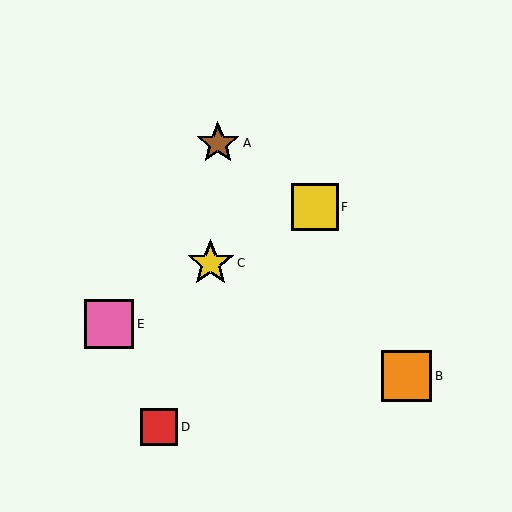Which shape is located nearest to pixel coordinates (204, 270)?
The yellow star (labeled C) at (211, 263) is nearest to that location.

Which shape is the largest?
The orange square (labeled B) is the largest.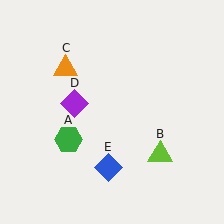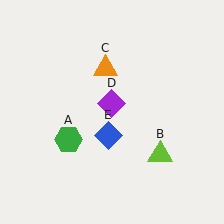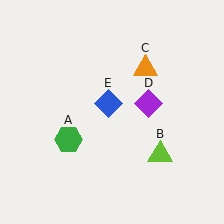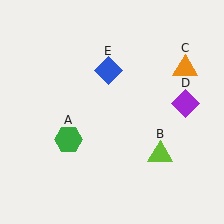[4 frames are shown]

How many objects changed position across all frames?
3 objects changed position: orange triangle (object C), purple diamond (object D), blue diamond (object E).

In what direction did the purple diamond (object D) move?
The purple diamond (object D) moved right.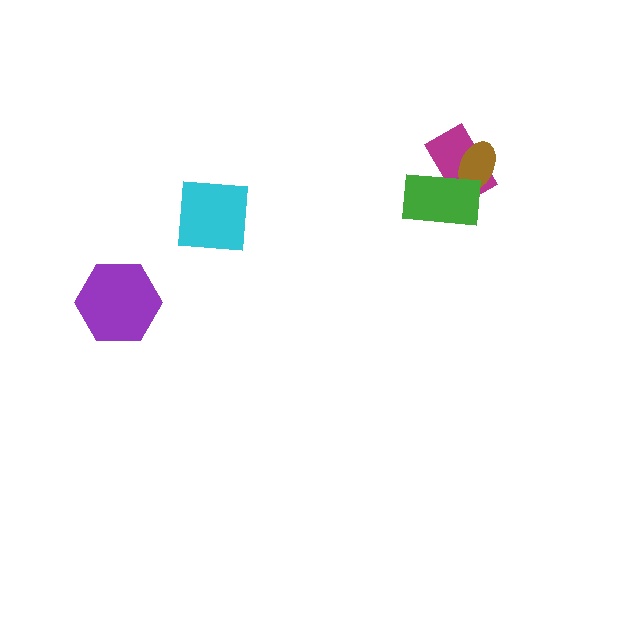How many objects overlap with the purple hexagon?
0 objects overlap with the purple hexagon.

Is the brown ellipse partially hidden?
Yes, it is partially covered by another shape.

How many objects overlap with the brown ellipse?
2 objects overlap with the brown ellipse.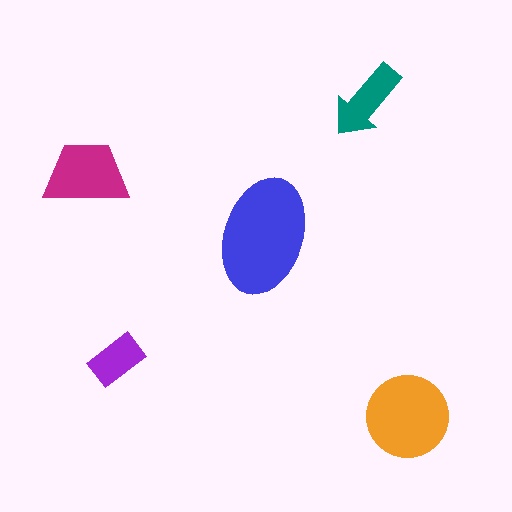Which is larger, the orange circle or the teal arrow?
The orange circle.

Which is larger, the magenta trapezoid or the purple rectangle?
The magenta trapezoid.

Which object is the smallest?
The purple rectangle.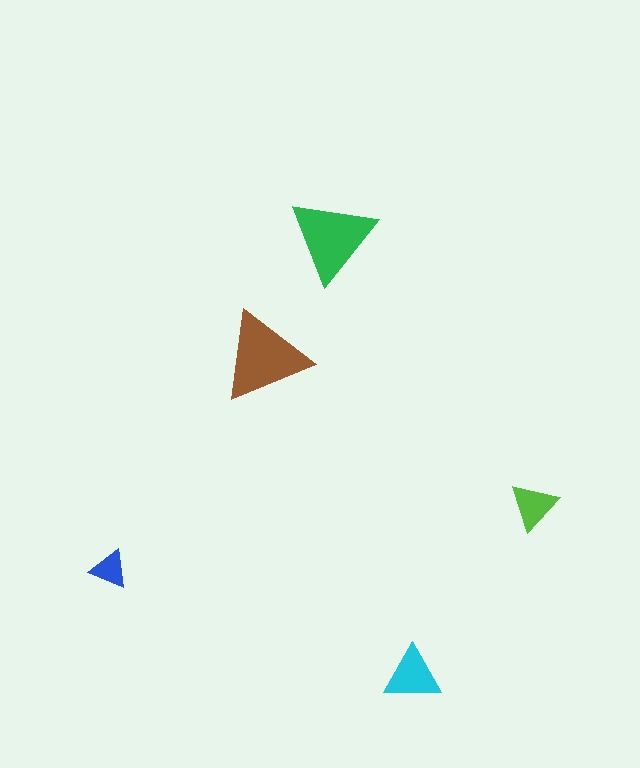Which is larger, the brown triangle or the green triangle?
The brown one.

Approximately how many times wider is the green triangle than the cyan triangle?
About 1.5 times wider.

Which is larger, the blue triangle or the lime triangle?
The lime one.